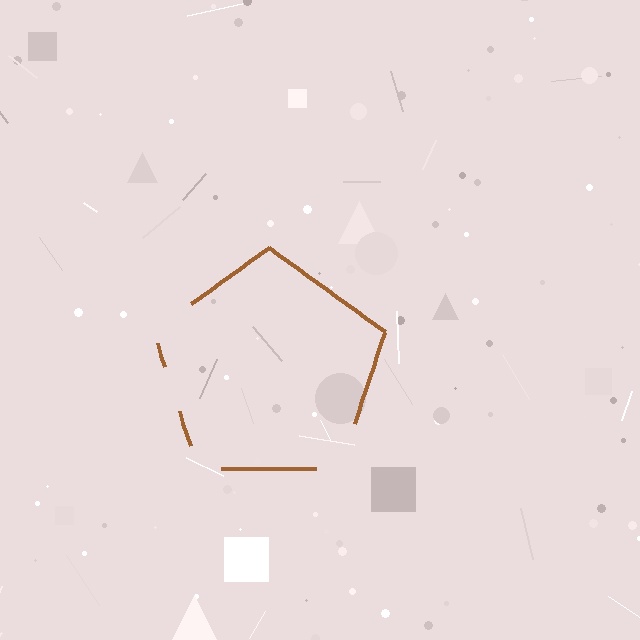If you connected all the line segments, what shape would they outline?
They would outline a pentagon.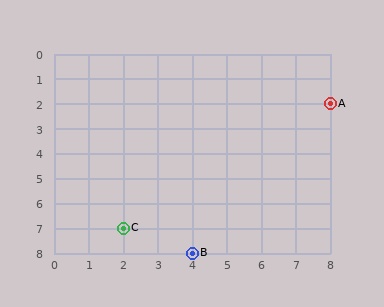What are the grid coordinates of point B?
Point B is at grid coordinates (4, 8).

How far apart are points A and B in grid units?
Points A and B are 4 columns and 6 rows apart (about 7.2 grid units diagonally).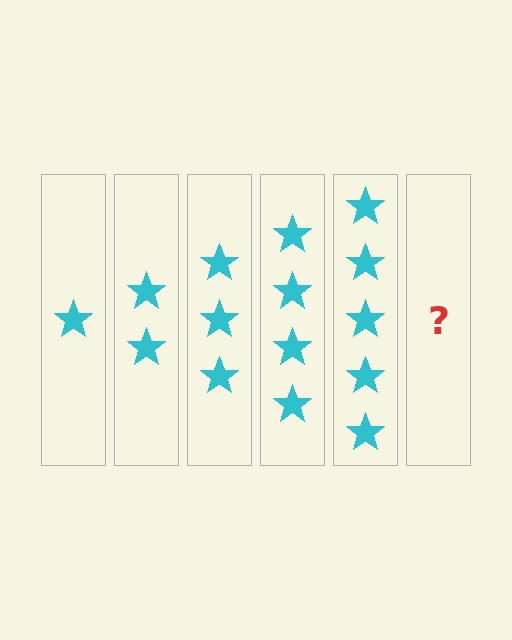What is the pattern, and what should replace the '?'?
The pattern is that each step adds one more star. The '?' should be 6 stars.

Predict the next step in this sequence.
The next step is 6 stars.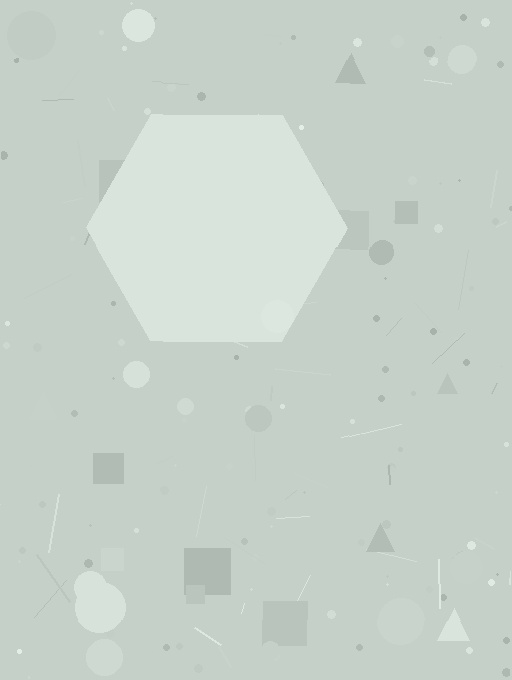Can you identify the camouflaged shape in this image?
The camouflaged shape is a hexagon.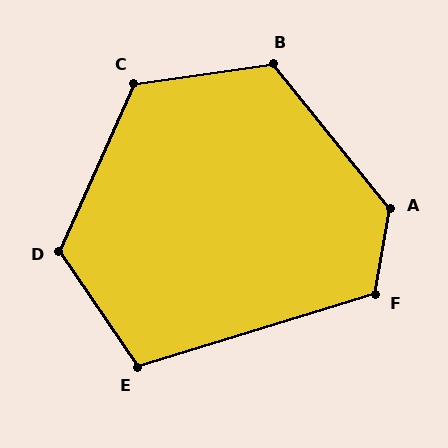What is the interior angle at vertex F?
Approximately 117 degrees (obtuse).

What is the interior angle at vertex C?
Approximately 122 degrees (obtuse).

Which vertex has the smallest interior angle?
E, at approximately 107 degrees.